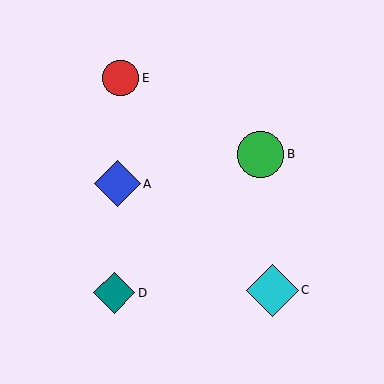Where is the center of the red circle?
The center of the red circle is at (121, 78).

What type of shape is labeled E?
Shape E is a red circle.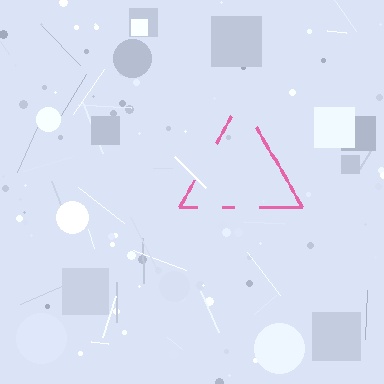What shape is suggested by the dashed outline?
The dashed outline suggests a triangle.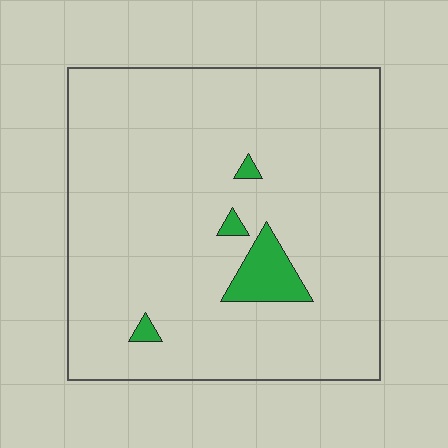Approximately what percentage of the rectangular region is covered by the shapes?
Approximately 5%.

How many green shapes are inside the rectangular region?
4.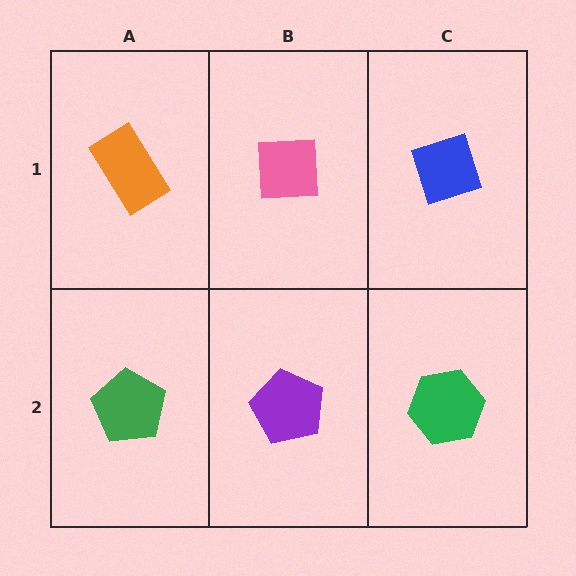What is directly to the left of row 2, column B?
A green pentagon.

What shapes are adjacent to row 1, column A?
A green pentagon (row 2, column A), a pink square (row 1, column B).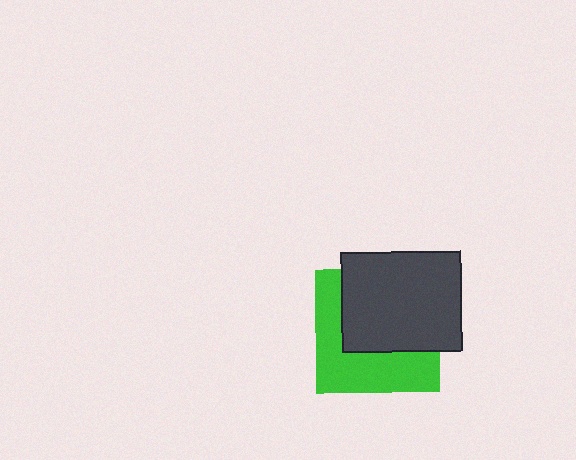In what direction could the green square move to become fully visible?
The green square could move toward the lower-left. That would shift it out from behind the dark gray rectangle entirely.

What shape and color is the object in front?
The object in front is a dark gray rectangle.